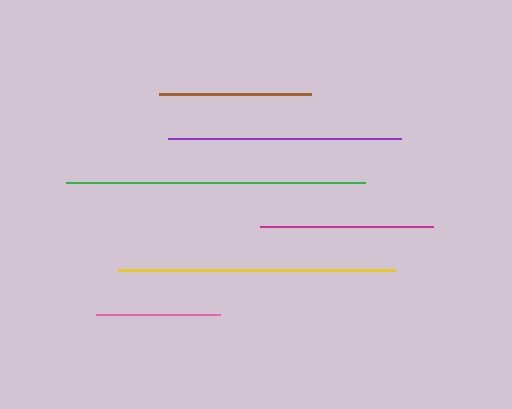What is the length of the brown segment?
The brown segment is approximately 152 pixels long.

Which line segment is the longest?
The green line is the longest at approximately 299 pixels.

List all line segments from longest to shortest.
From longest to shortest: green, yellow, purple, magenta, brown, pink.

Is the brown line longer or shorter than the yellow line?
The yellow line is longer than the brown line.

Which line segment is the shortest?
The pink line is the shortest at approximately 125 pixels.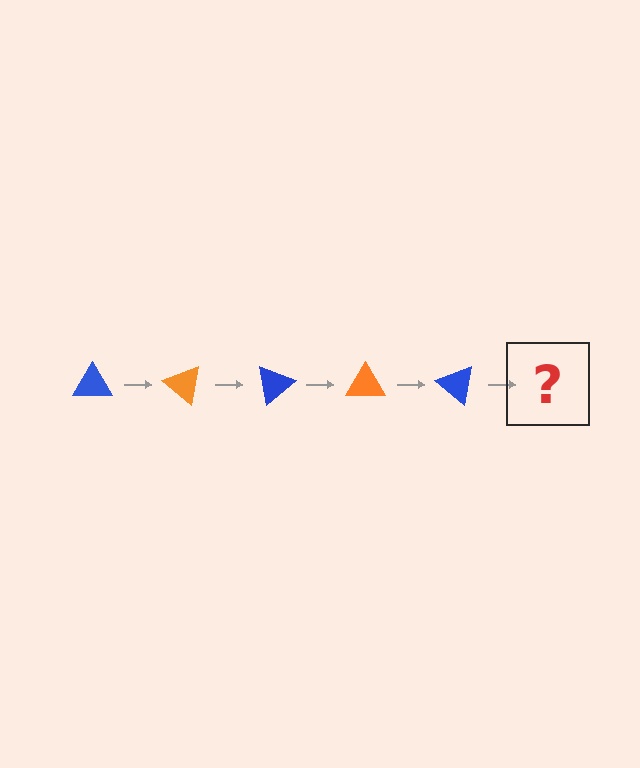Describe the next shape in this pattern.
It should be an orange triangle, rotated 200 degrees from the start.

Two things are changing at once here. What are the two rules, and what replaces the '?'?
The two rules are that it rotates 40 degrees each step and the color cycles through blue and orange. The '?' should be an orange triangle, rotated 200 degrees from the start.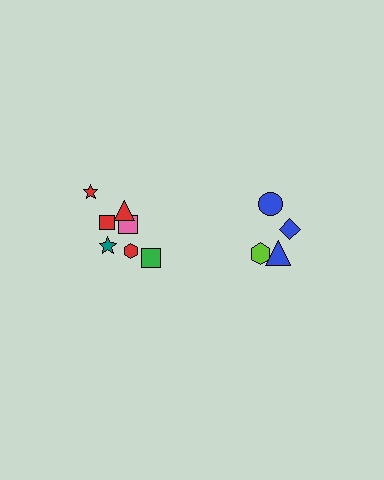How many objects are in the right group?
There are 4 objects.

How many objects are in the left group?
There are 7 objects.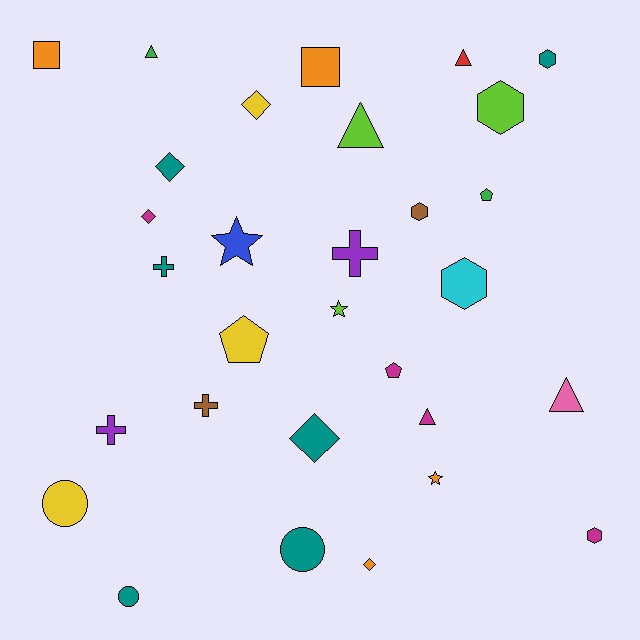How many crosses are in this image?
There are 4 crosses.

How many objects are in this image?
There are 30 objects.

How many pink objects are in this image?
There is 1 pink object.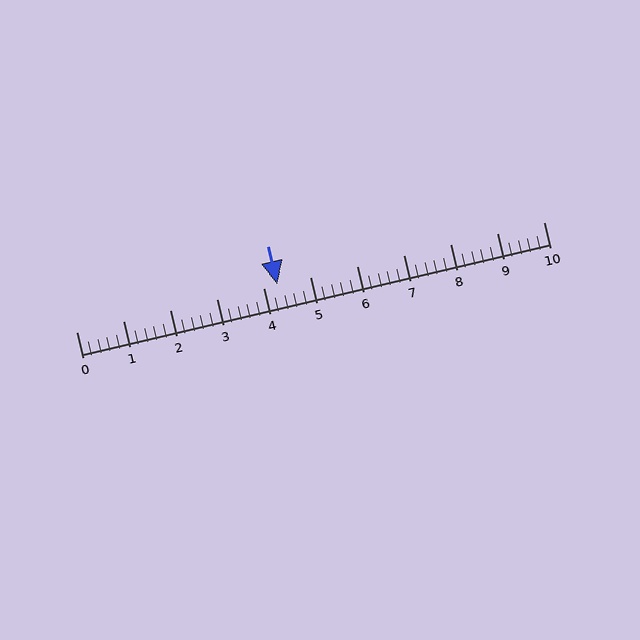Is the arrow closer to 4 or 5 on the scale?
The arrow is closer to 4.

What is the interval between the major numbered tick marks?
The major tick marks are spaced 1 units apart.